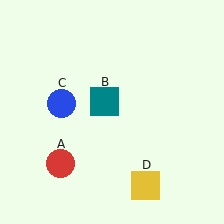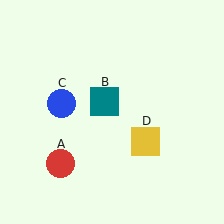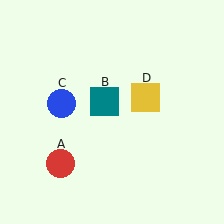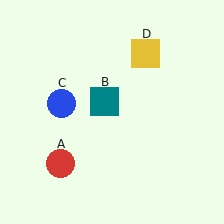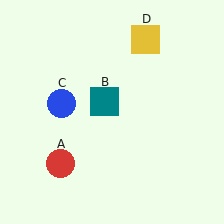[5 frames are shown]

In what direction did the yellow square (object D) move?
The yellow square (object D) moved up.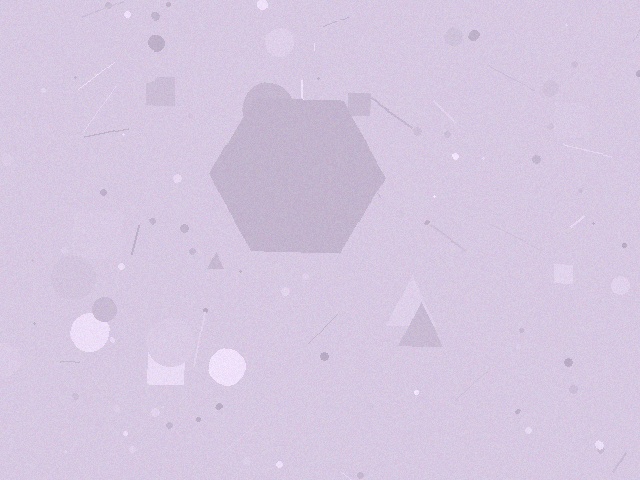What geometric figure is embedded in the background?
A hexagon is embedded in the background.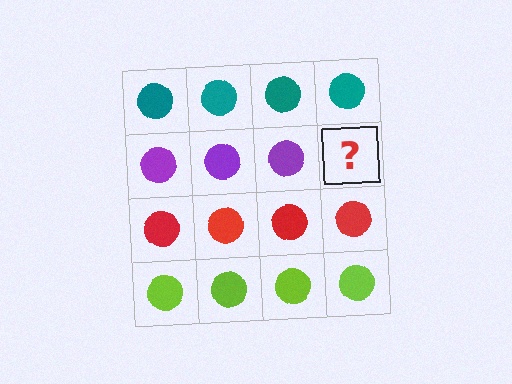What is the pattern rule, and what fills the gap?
The rule is that each row has a consistent color. The gap should be filled with a purple circle.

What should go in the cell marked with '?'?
The missing cell should contain a purple circle.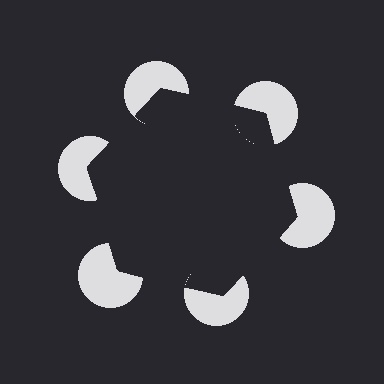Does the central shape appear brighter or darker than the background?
It typically appears slightly darker than the background, even though no actual brightness change is drawn.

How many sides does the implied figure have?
6 sides.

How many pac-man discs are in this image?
There are 6 — one at each vertex of the illusory hexagon.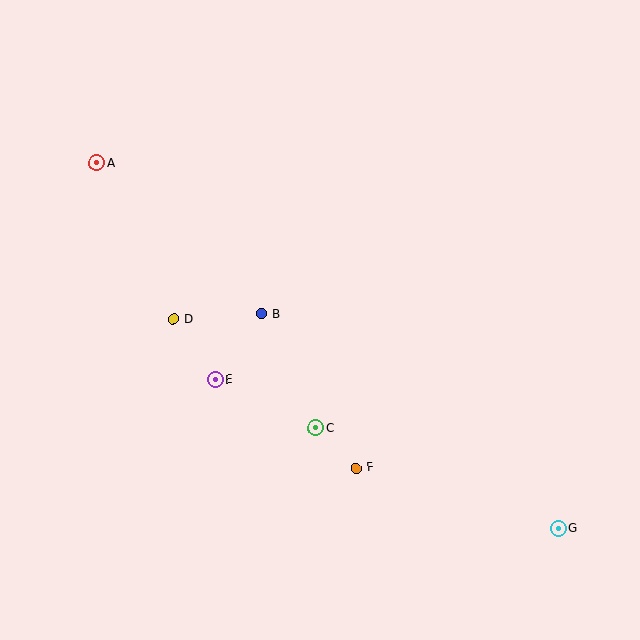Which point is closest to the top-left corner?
Point A is closest to the top-left corner.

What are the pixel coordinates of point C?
Point C is at (316, 428).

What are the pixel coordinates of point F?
Point F is at (356, 468).